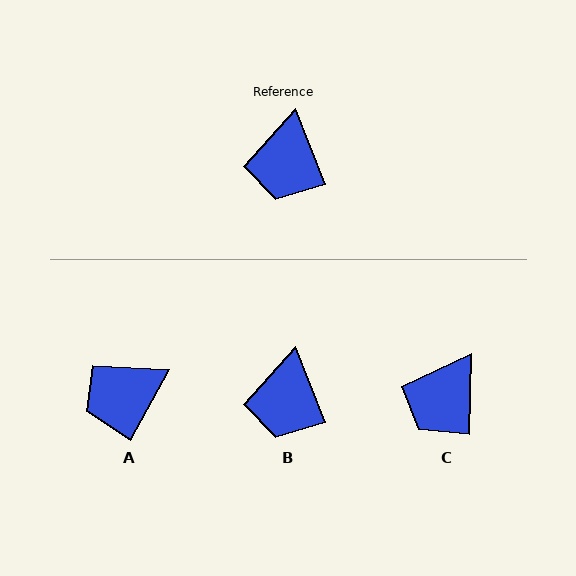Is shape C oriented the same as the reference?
No, it is off by about 23 degrees.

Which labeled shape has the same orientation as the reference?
B.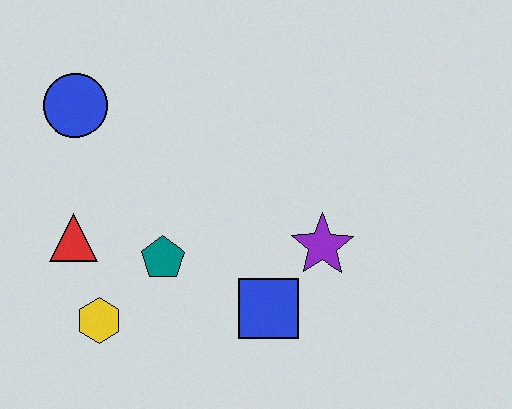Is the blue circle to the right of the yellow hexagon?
No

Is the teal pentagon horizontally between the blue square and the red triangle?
Yes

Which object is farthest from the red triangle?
The purple star is farthest from the red triangle.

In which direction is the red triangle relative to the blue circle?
The red triangle is below the blue circle.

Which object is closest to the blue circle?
The red triangle is closest to the blue circle.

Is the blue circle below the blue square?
No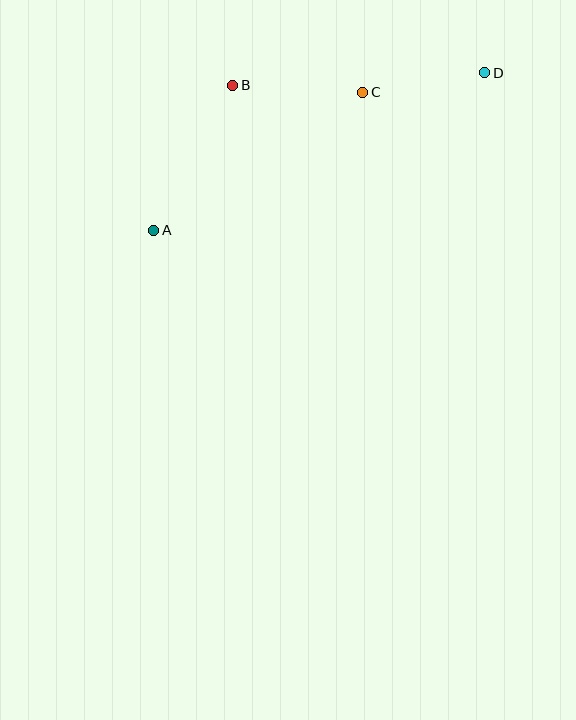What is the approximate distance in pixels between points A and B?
The distance between A and B is approximately 165 pixels.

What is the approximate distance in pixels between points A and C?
The distance between A and C is approximately 251 pixels.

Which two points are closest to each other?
Points C and D are closest to each other.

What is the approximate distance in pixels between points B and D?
The distance between B and D is approximately 252 pixels.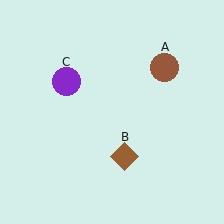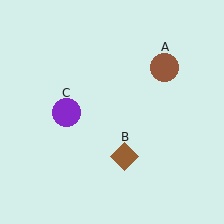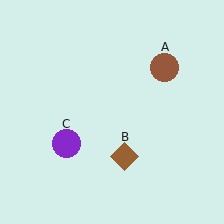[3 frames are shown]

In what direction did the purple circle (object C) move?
The purple circle (object C) moved down.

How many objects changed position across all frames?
1 object changed position: purple circle (object C).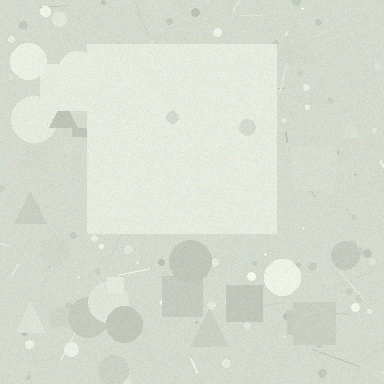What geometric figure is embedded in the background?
A square is embedded in the background.